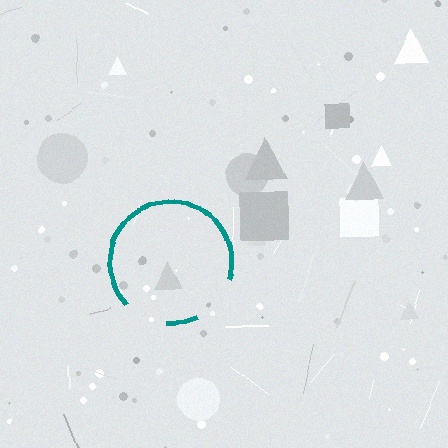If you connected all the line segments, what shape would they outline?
They would outline a circle.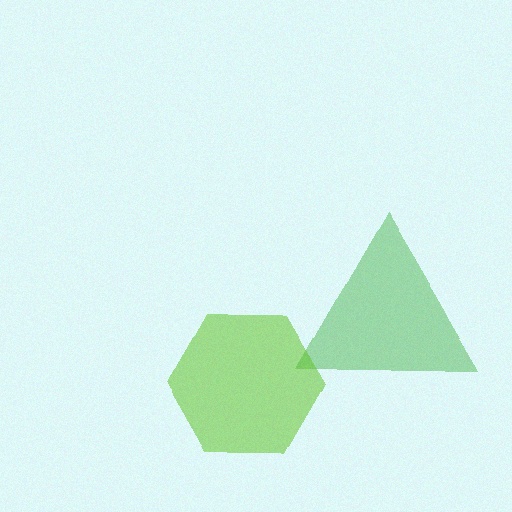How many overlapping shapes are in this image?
There are 2 overlapping shapes in the image.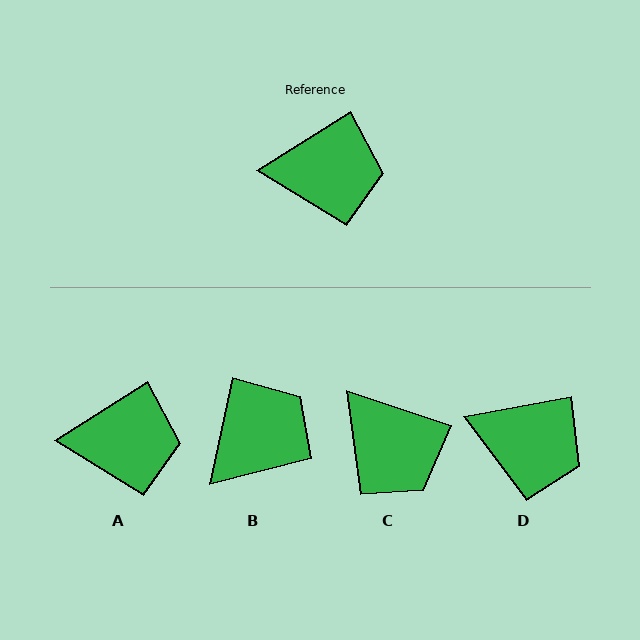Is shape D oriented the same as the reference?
No, it is off by about 22 degrees.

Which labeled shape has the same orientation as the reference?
A.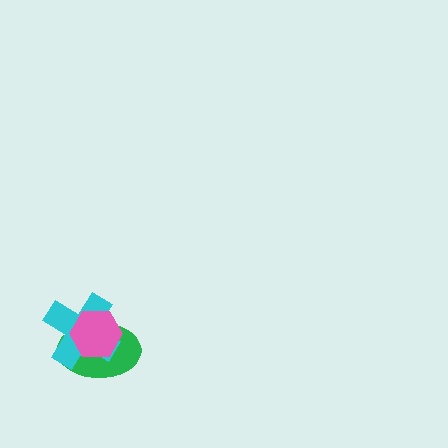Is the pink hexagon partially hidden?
No, no other shape covers it.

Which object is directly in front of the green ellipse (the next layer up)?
The cyan cross is directly in front of the green ellipse.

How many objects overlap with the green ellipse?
2 objects overlap with the green ellipse.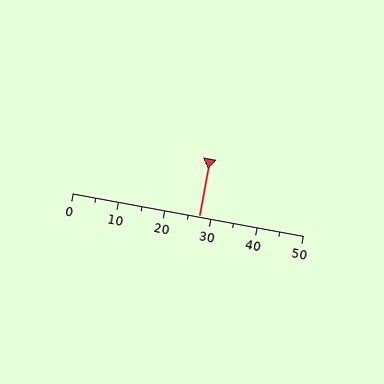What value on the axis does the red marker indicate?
The marker indicates approximately 27.5.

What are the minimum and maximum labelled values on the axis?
The axis runs from 0 to 50.